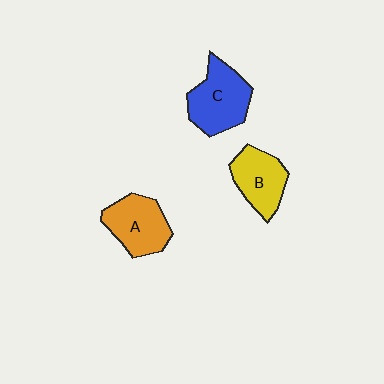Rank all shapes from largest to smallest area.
From largest to smallest: C (blue), A (orange), B (yellow).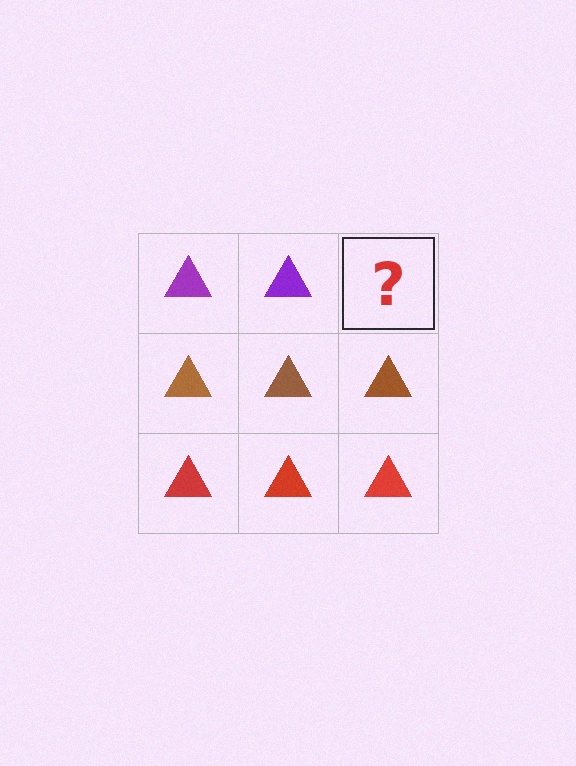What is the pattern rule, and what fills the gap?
The rule is that each row has a consistent color. The gap should be filled with a purple triangle.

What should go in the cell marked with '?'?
The missing cell should contain a purple triangle.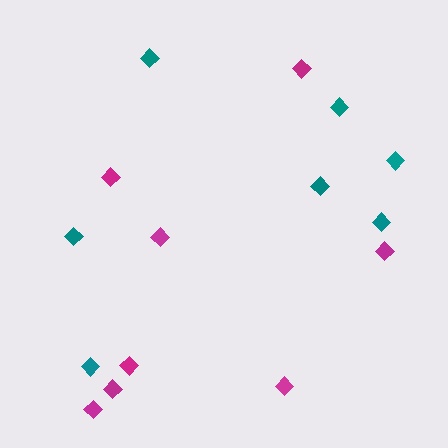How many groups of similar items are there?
There are 2 groups: one group of teal diamonds (7) and one group of magenta diamonds (8).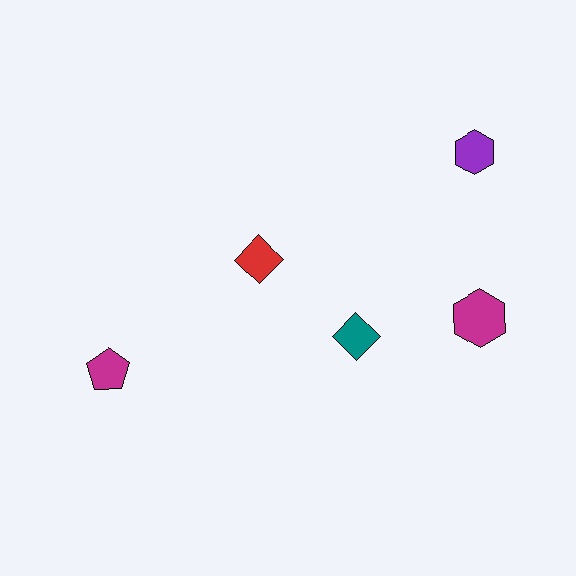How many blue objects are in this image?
There are no blue objects.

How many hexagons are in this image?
There are 2 hexagons.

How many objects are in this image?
There are 5 objects.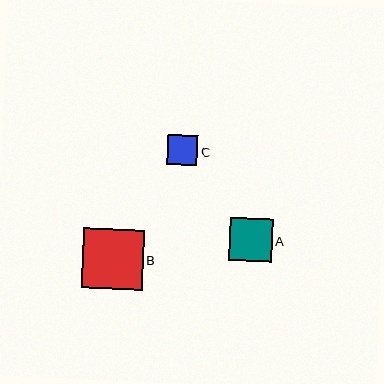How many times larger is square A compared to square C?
Square A is approximately 1.4 times the size of square C.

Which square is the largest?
Square B is the largest with a size of approximately 60 pixels.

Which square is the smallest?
Square C is the smallest with a size of approximately 30 pixels.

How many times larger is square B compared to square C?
Square B is approximately 2.0 times the size of square C.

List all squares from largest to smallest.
From largest to smallest: B, A, C.